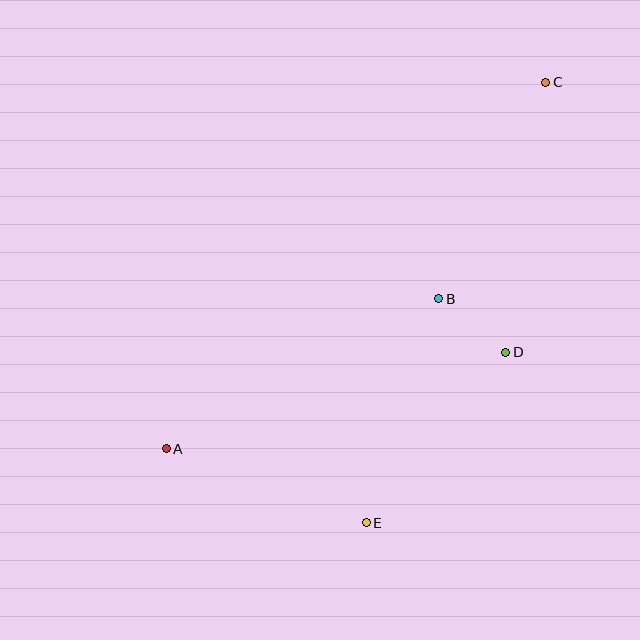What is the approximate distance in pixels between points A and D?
The distance between A and D is approximately 353 pixels.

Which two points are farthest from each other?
Points A and C are farthest from each other.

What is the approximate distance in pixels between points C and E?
The distance between C and E is approximately 476 pixels.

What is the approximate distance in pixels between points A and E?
The distance between A and E is approximately 214 pixels.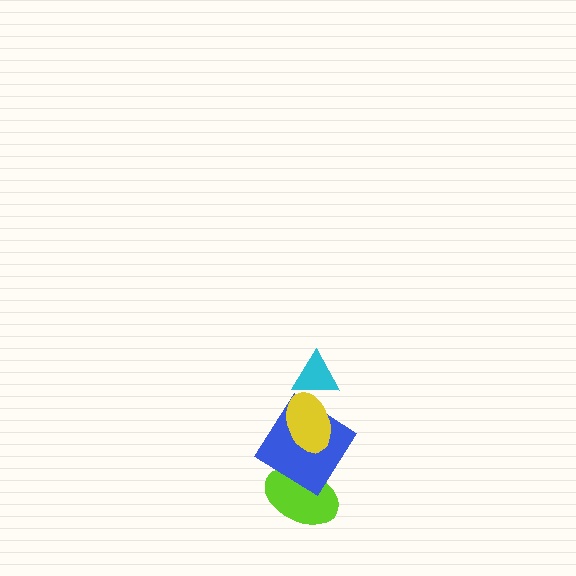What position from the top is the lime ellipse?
The lime ellipse is 4th from the top.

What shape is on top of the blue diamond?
The yellow ellipse is on top of the blue diamond.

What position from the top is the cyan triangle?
The cyan triangle is 1st from the top.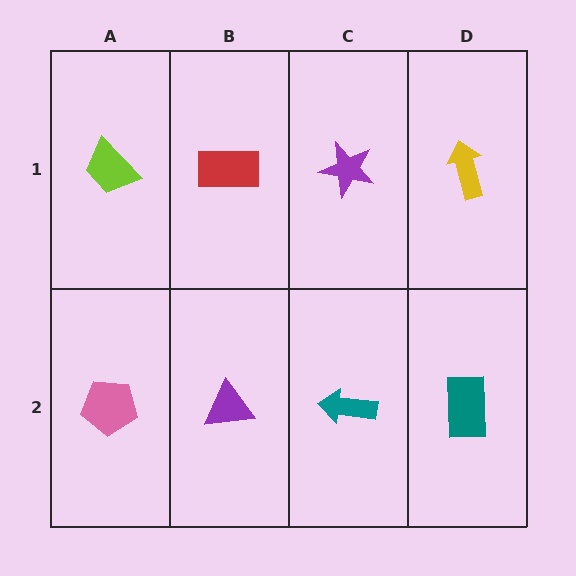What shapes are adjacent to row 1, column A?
A pink pentagon (row 2, column A), a red rectangle (row 1, column B).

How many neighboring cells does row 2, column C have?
3.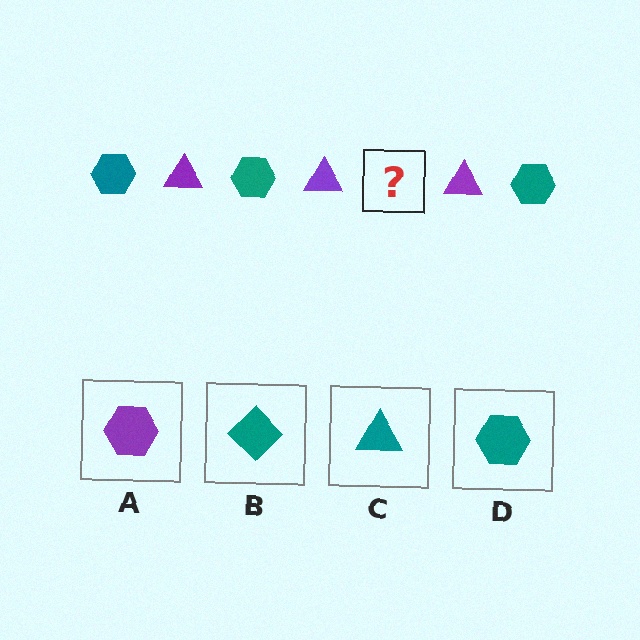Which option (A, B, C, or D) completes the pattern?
D.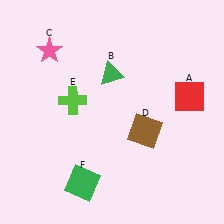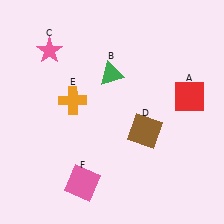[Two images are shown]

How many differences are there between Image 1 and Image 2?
There are 2 differences between the two images.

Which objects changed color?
E changed from lime to orange. F changed from green to pink.